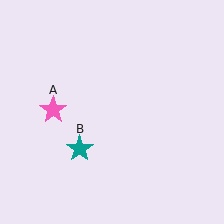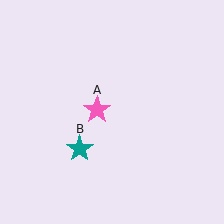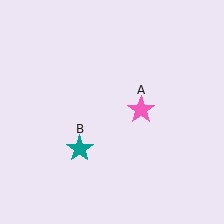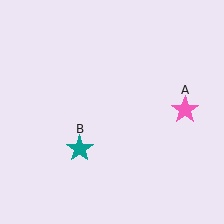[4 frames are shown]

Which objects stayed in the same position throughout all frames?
Teal star (object B) remained stationary.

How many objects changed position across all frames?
1 object changed position: pink star (object A).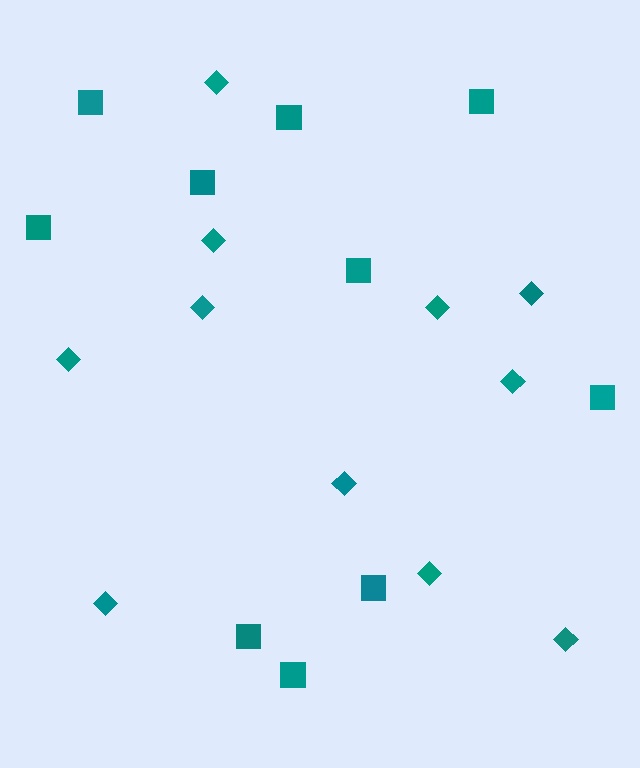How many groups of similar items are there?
There are 2 groups: one group of squares (10) and one group of diamonds (11).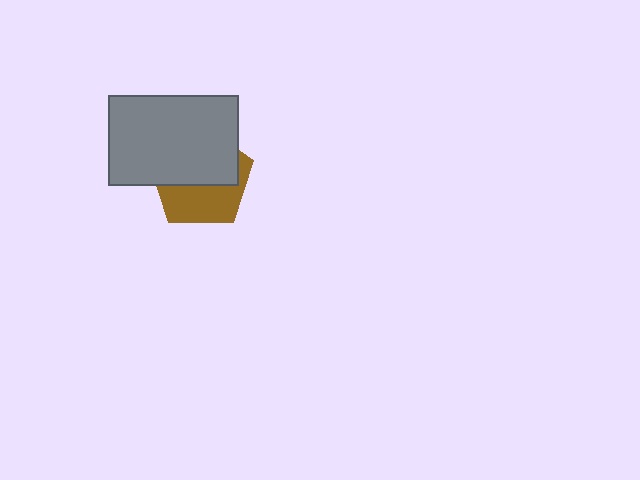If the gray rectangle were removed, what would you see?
You would see the complete brown pentagon.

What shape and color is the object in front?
The object in front is a gray rectangle.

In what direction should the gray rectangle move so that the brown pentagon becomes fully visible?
The gray rectangle should move up. That is the shortest direction to clear the overlap and leave the brown pentagon fully visible.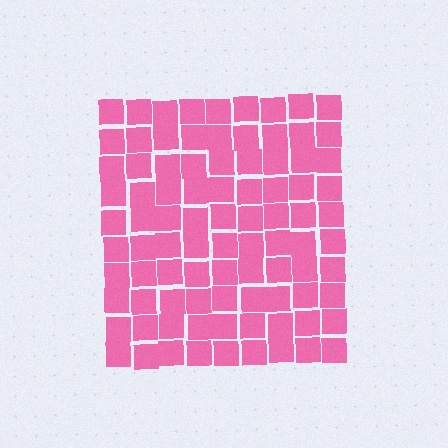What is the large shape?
The large shape is a square.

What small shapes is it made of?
It is made of small squares.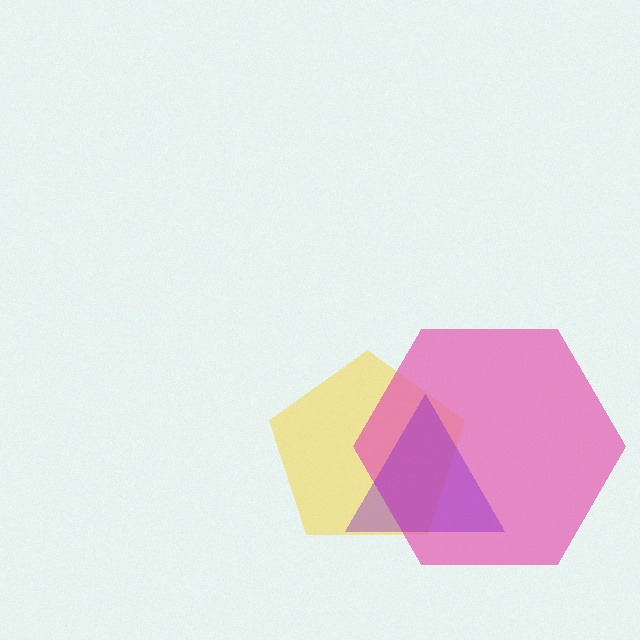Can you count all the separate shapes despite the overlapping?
Yes, there are 3 separate shapes.